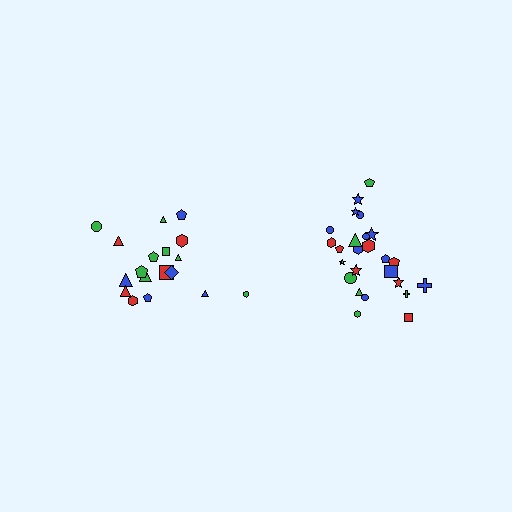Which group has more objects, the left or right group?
The right group.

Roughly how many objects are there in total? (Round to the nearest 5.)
Roughly 45 objects in total.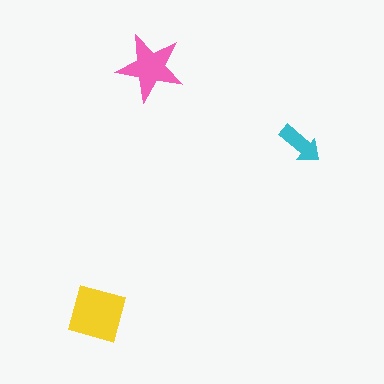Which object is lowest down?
The yellow diamond is bottommost.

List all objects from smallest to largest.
The cyan arrow, the pink star, the yellow diamond.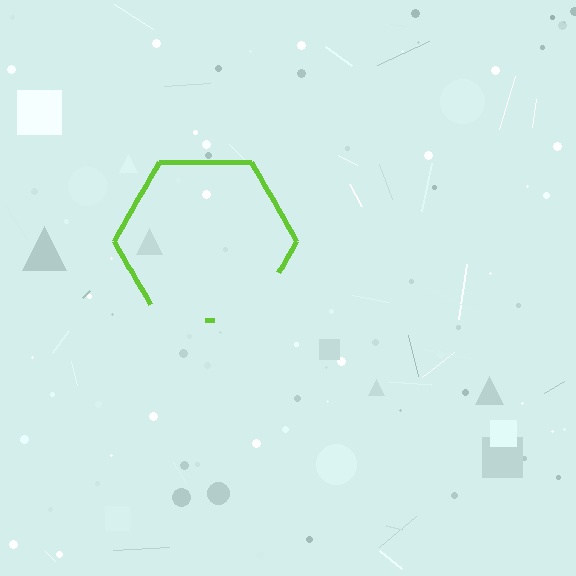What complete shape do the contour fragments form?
The contour fragments form a hexagon.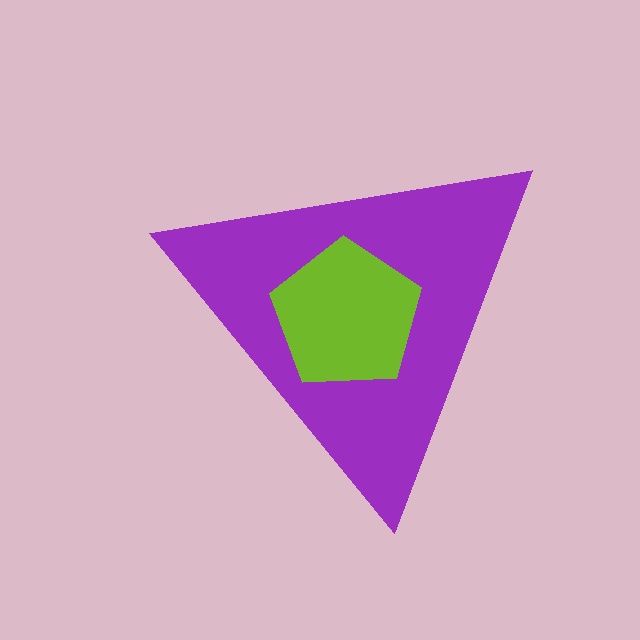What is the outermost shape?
The purple triangle.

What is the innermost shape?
The lime pentagon.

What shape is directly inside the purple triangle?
The lime pentagon.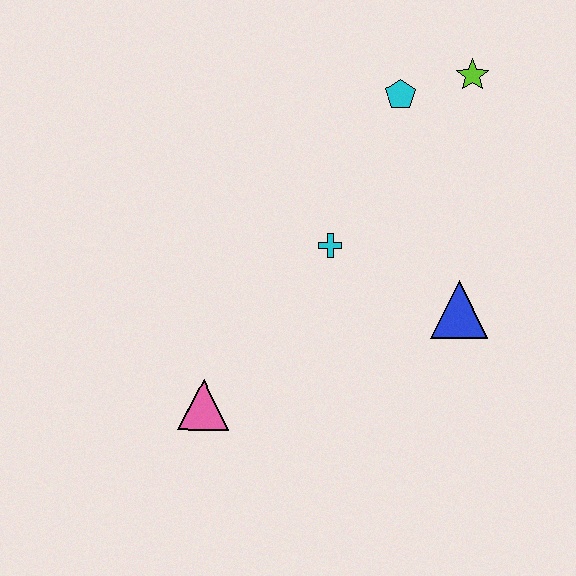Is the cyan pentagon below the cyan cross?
No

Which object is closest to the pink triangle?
The cyan cross is closest to the pink triangle.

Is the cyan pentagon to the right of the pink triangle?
Yes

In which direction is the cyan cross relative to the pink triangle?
The cyan cross is above the pink triangle.